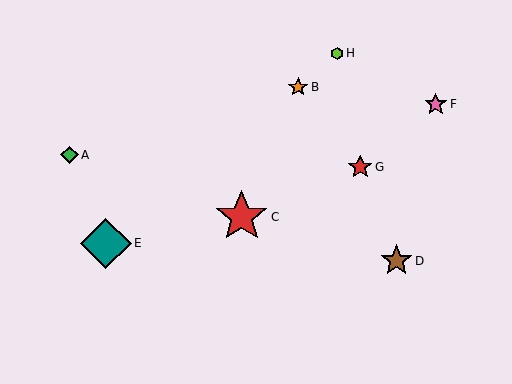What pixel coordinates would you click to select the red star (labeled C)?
Click at (242, 217) to select the red star C.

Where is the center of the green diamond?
The center of the green diamond is at (69, 155).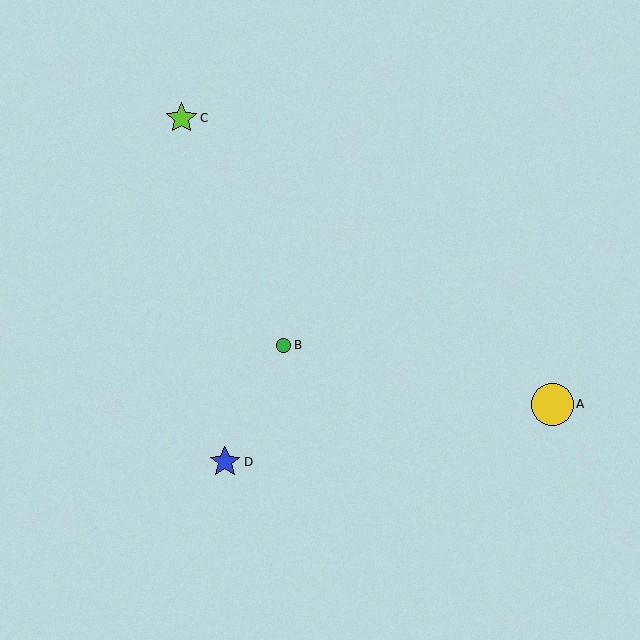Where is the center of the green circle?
The center of the green circle is at (283, 345).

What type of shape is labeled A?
Shape A is a yellow circle.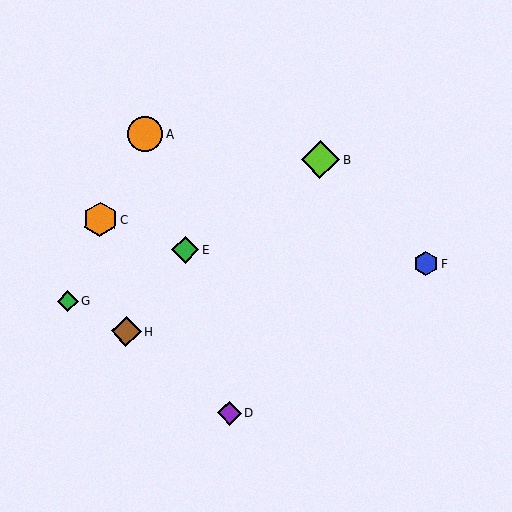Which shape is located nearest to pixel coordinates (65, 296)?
The green diamond (labeled G) at (68, 301) is nearest to that location.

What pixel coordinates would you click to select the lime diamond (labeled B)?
Click at (320, 160) to select the lime diamond B.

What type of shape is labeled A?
Shape A is an orange circle.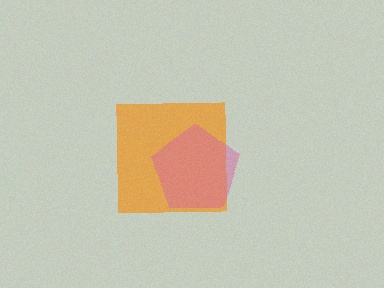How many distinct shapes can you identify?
There are 2 distinct shapes: an orange square, a pink pentagon.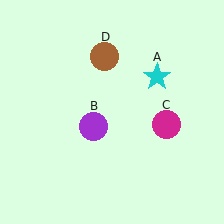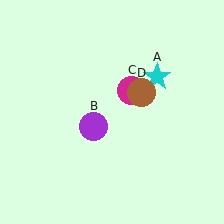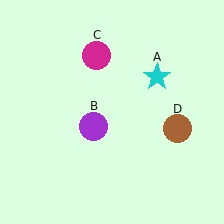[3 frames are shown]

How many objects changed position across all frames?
2 objects changed position: magenta circle (object C), brown circle (object D).